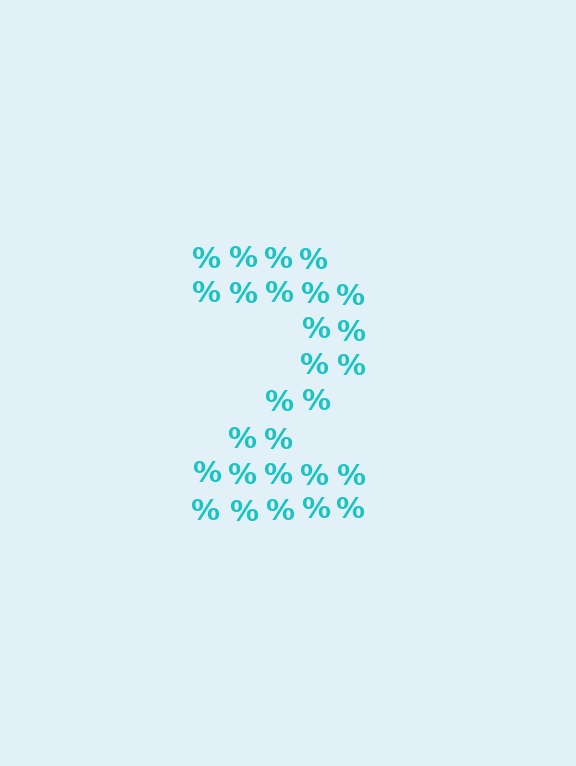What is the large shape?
The large shape is the digit 2.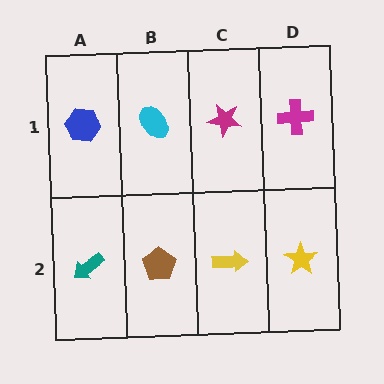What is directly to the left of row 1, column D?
A magenta star.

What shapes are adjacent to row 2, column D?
A magenta cross (row 1, column D), a yellow arrow (row 2, column C).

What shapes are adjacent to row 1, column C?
A yellow arrow (row 2, column C), a cyan ellipse (row 1, column B), a magenta cross (row 1, column D).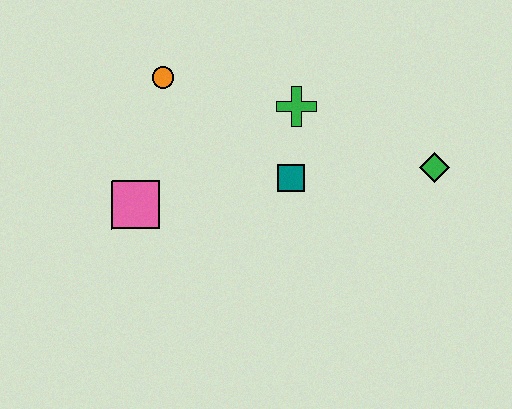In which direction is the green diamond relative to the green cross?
The green diamond is to the right of the green cross.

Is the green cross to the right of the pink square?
Yes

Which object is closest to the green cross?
The teal square is closest to the green cross.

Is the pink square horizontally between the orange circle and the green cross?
No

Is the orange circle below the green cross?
No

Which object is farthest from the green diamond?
The pink square is farthest from the green diamond.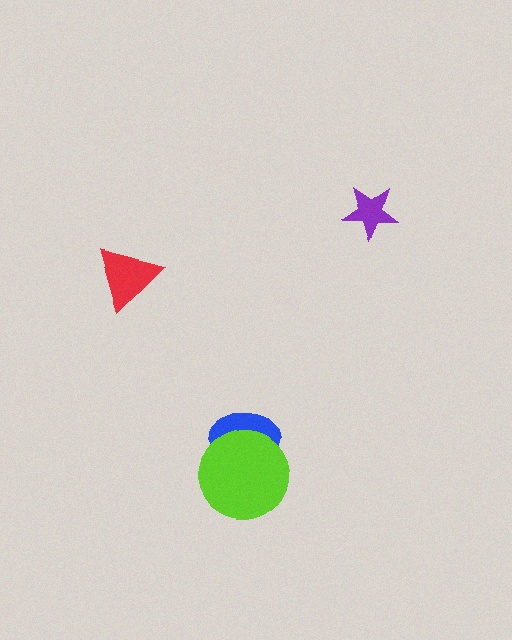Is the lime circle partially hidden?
No, no other shape covers it.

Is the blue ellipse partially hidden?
Yes, it is partially covered by another shape.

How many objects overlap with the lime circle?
1 object overlaps with the lime circle.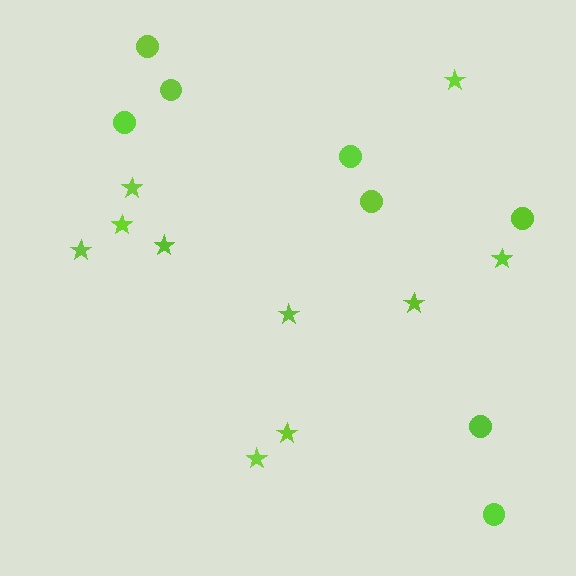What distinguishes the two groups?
There are 2 groups: one group of stars (10) and one group of circles (8).